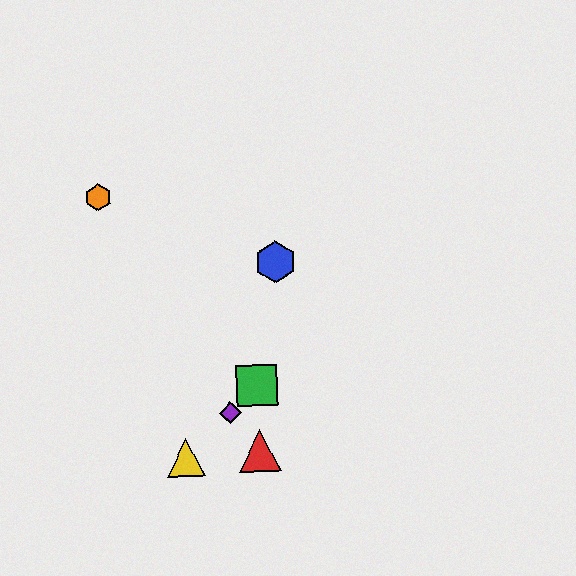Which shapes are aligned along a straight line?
The green square, the yellow triangle, the purple diamond are aligned along a straight line.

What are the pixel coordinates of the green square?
The green square is at (256, 385).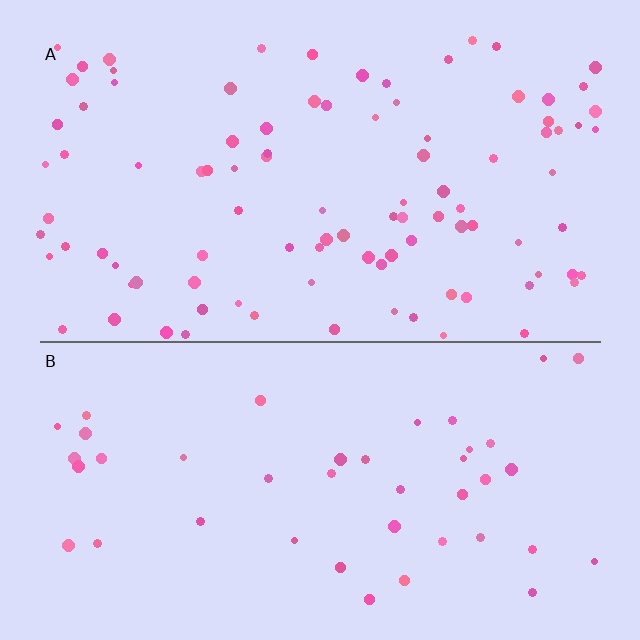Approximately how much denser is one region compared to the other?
Approximately 2.2× — region A over region B.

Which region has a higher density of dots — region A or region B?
A (the top).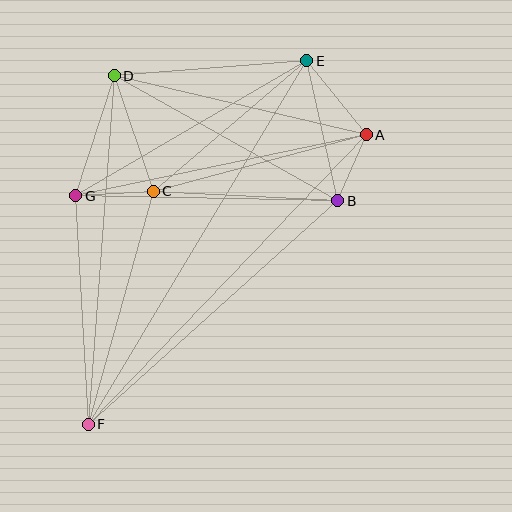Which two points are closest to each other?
Points A and B are closest to each other.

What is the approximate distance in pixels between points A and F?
The distance between A and F is approximately 401 pixels.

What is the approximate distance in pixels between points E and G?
The distance between E and G is approximately 267 pixels.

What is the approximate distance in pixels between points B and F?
The distance between B and F is approximately 335 pixels.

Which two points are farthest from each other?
Points E and F are farthest from each other.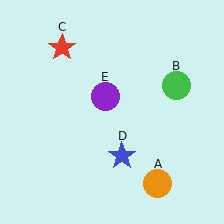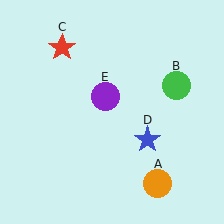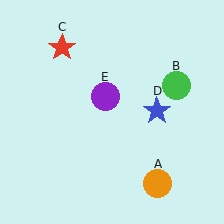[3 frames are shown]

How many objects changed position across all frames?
1 object changed position: blue star (object D).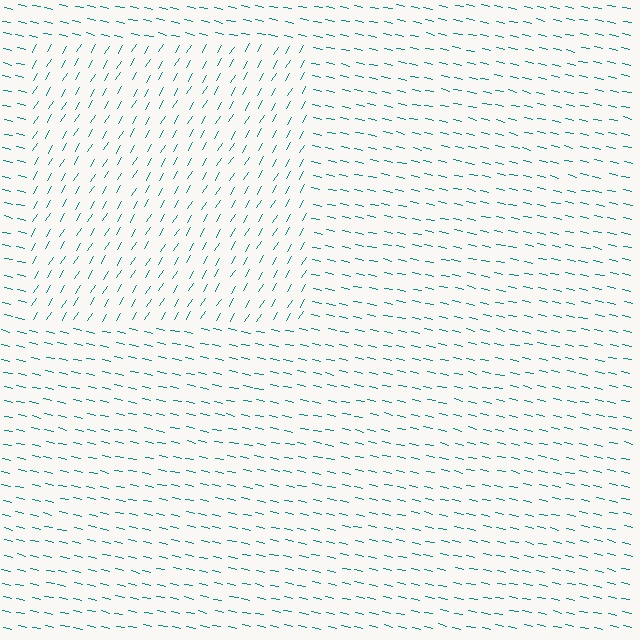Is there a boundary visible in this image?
Yes, there is a texture boundary formed by a change in line orientation.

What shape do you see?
I see a rectangle.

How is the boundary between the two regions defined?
The boundary is defined purely by a change in line orientation (approximately 71 degrees difference). All lines are the same color and thickness.